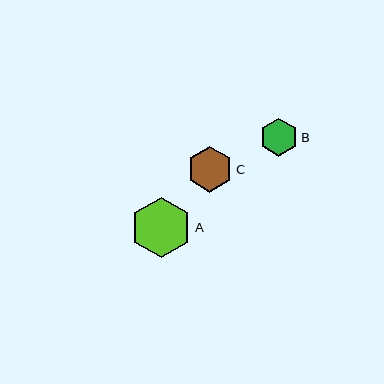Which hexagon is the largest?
Hexagon A is the largest with a size of approximately 61 pixels.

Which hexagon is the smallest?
Hexagon B is the smallest with a size of approximately 38 pixels.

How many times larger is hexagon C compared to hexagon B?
Hexagon C is approximately 1.2 times the size of hexagon B.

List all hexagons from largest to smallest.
From largest to smallest: A, C, B.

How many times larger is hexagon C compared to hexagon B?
Hexagon C is approximately 1.2 times the size of hexagon B.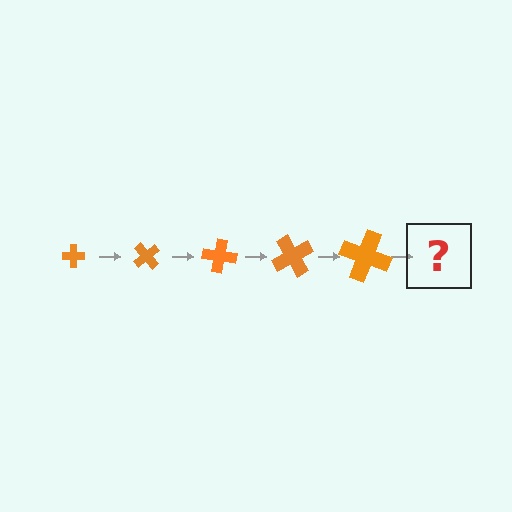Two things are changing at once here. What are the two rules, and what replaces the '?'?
The two rules are that the cross grows larger each step and it rotates 50 degrees each step. The '?' should be a cross, larger than the previous one and rotated 250 degrees from the start.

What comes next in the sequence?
The next element should be a cross, larger than the previous one and rotated 250 degrees from the start.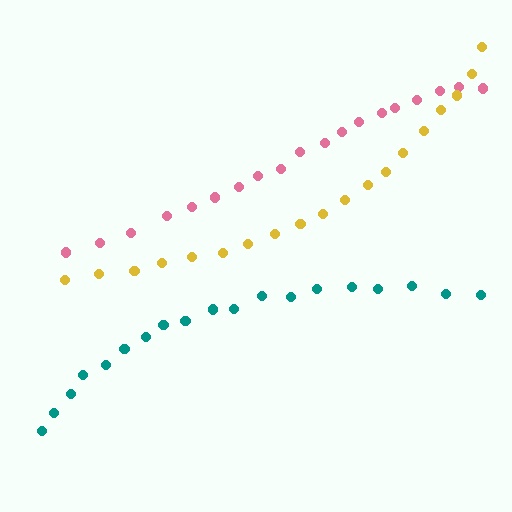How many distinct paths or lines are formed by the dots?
There are 3 distinct paths.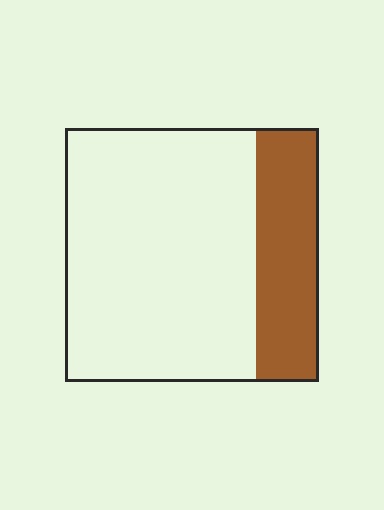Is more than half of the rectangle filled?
No.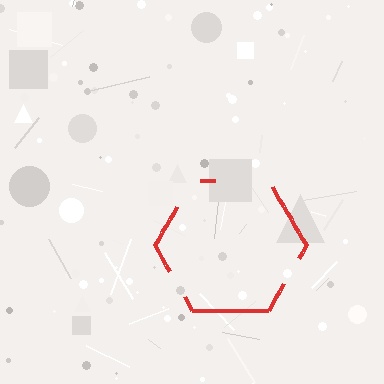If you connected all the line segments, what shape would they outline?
They would outline a hexagon.